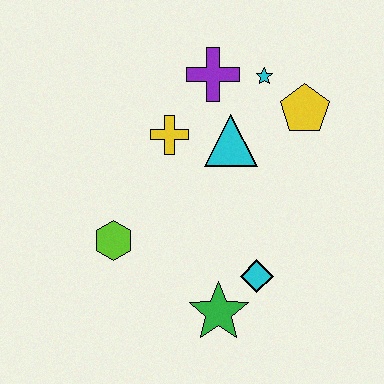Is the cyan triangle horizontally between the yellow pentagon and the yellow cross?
Yes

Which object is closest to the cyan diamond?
The green star is closest to the cyan diamond.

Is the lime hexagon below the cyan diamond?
No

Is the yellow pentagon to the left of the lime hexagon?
No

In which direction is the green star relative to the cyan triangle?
The green star is below the cyan triangle.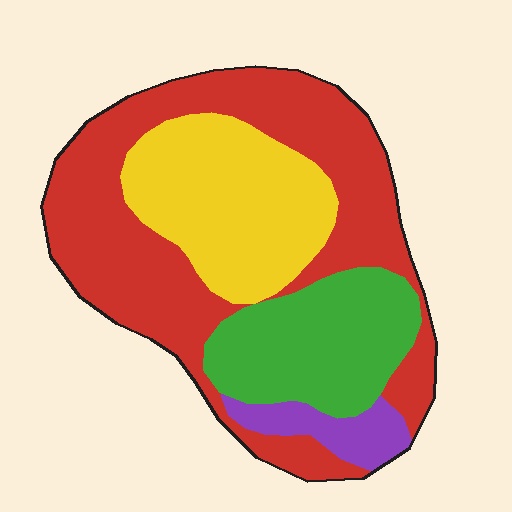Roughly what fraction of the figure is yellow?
Yellow covers about 25% of the figure.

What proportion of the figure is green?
Green covers 20% of the figure.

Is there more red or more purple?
Red.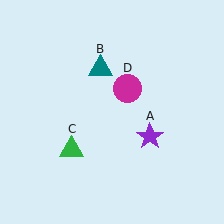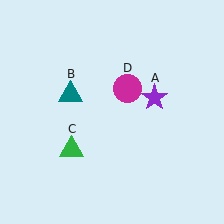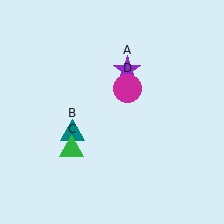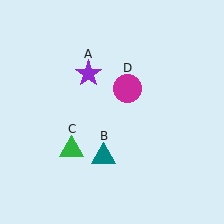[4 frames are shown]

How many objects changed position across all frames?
2 objects changed position: purple star (object A), teal triangle (object B).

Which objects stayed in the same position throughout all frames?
Green triangle (object C) and magenta circle (object D) remained stationary.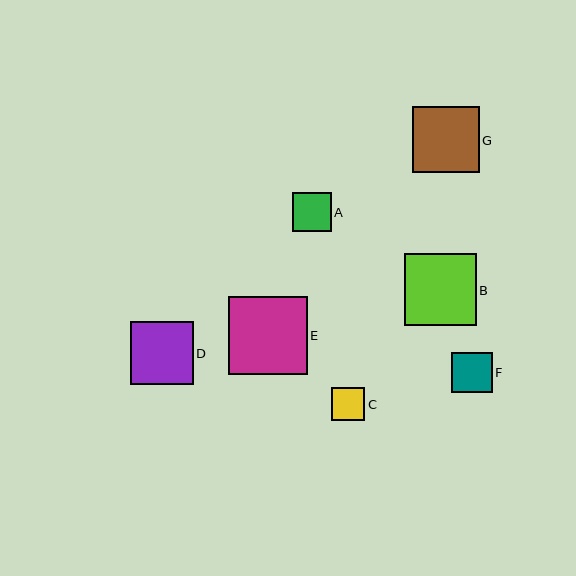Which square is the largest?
Square E is the largest with a size of approximately 78 pixels.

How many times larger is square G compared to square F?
Square G is approximately 1.7 times the size of square F.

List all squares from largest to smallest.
From largest to smallest: E, B, G, D, F, A, C.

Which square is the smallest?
Square C is the smallest with a size of approximately 33 pixels.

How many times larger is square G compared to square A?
Square G is approximately 1.7 times the size of square A.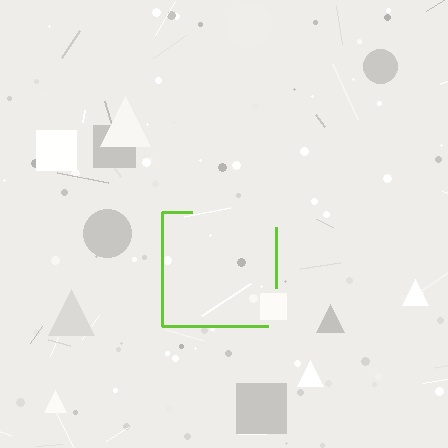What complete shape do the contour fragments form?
The contour fragments form a square.